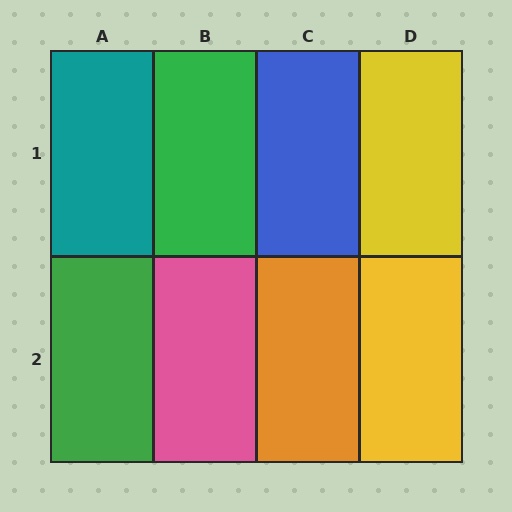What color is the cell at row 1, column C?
Blue.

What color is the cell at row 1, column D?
Yellow.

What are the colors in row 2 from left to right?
Green, pink, orange, yellow.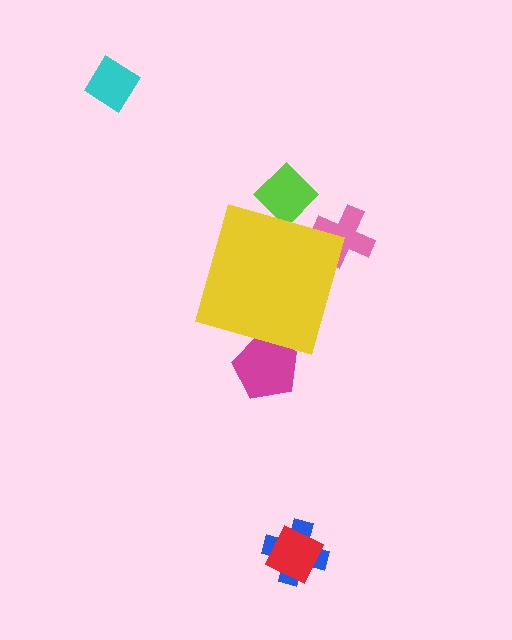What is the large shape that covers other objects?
A yellow diamond.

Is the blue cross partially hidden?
No, the blue cross is fully visible.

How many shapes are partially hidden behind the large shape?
3 shapes are partially hidden.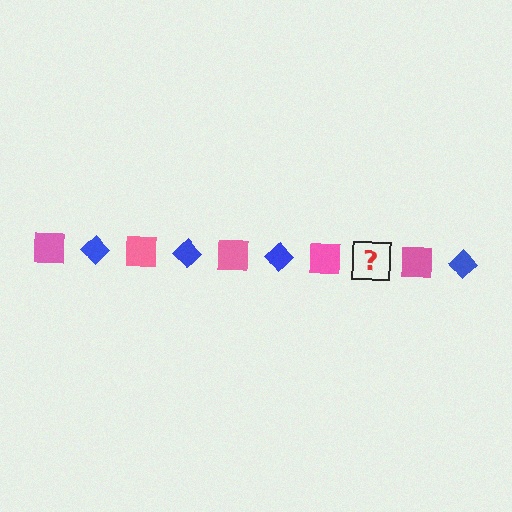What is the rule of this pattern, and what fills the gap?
The rule is that the pattern alternates between pink square and blue diamond. The gap should be filled with a blue diamond.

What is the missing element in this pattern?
The missing element is a blue diamond.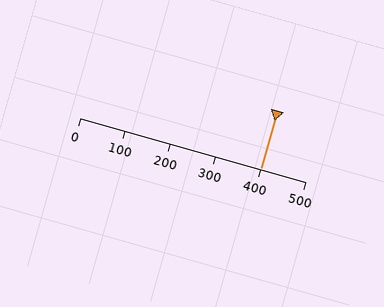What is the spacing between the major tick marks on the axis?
The major ticks are spaced 100 apart.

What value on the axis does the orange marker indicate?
The marker indicates approximately 400.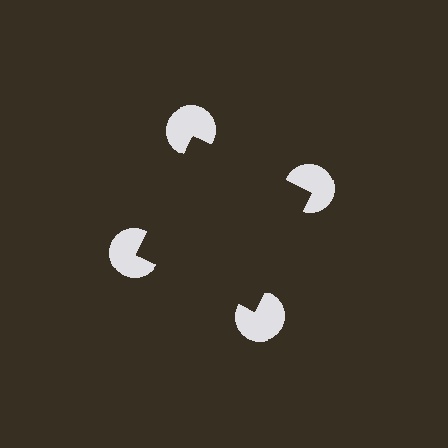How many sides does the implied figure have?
4 sides.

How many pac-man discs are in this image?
There are 4 — one at each vertex of the illusory square.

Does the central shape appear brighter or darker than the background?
It typically appears slightly darker than the background, even though no actual brightness change is drawn.